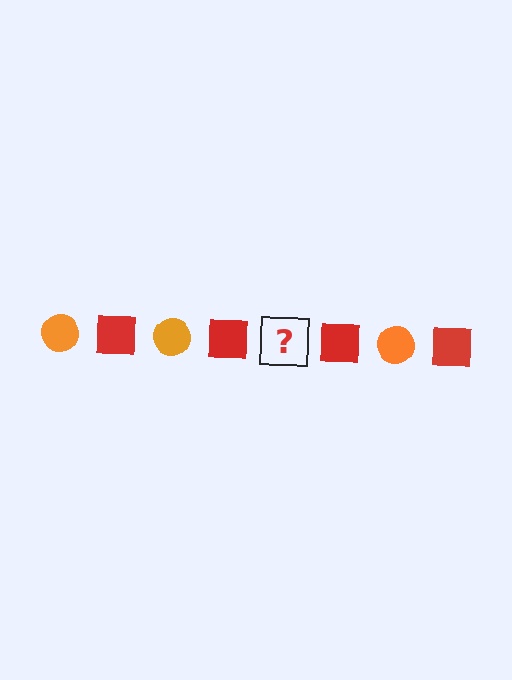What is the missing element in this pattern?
The missing element is an orange circle.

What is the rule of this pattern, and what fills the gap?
The rule is that the pattern alternates between orange circle and red square. The gap should be filled with an orange circle.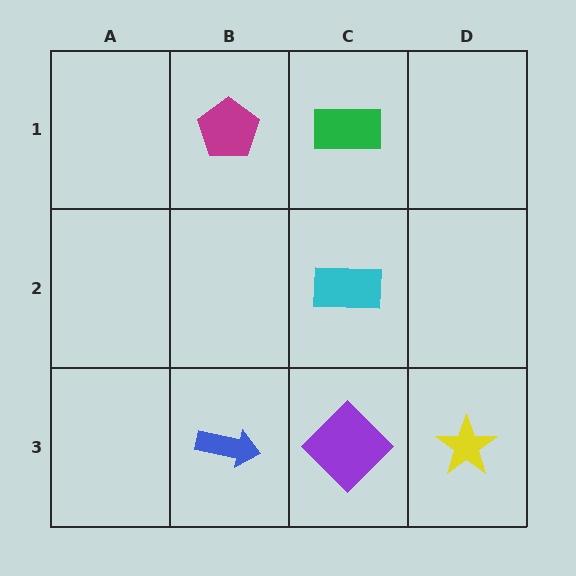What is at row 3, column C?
A purple diamond.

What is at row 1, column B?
A magenta pentagon.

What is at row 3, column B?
A blue arrow.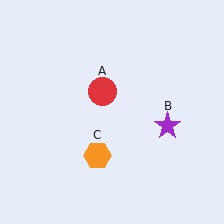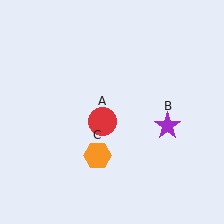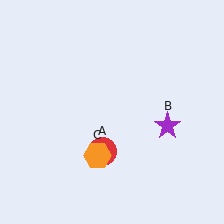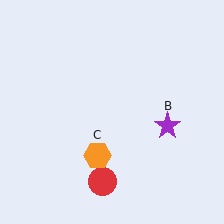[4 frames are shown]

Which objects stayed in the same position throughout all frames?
Purple star (object B) and orange hexagon (object C) remained stationary.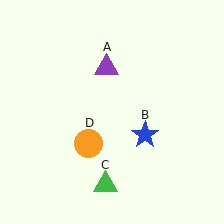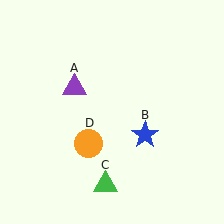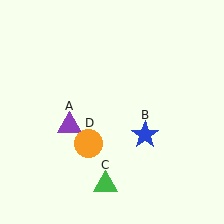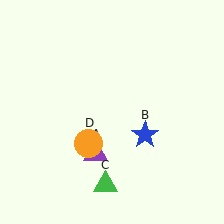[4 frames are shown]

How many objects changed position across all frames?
1 object changed position: purple triangle (object A).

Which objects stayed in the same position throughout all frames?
Blue star (object B) and green triangle (object C) and orange circle (object D) remained stationary.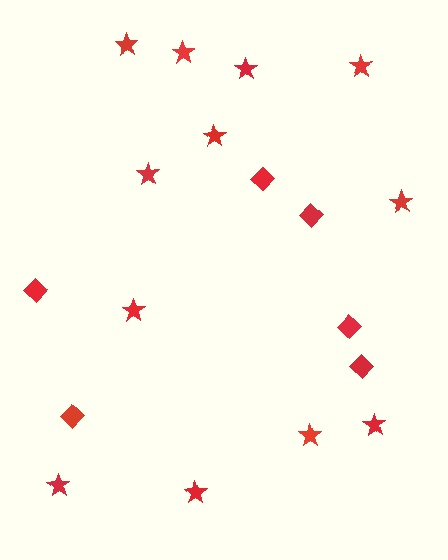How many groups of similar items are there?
There are 2 groups: one group of diamonds (6) and one group of stars (12).